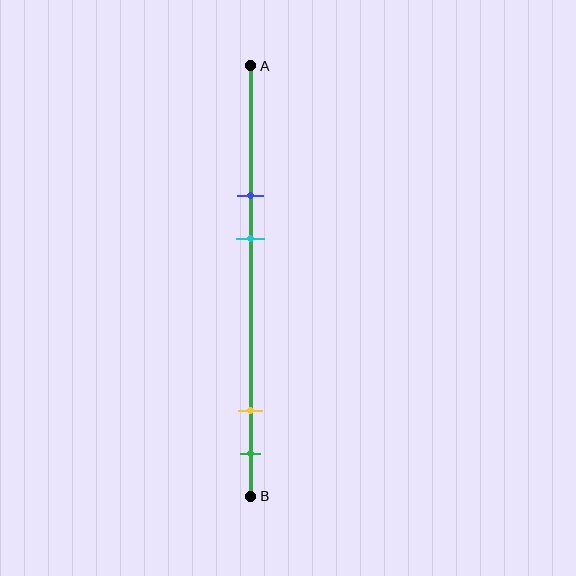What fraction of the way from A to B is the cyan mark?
The cyan mark is approximately 40% (0.4) of the way from A to B.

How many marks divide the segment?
There are 4 marks dividing the segment.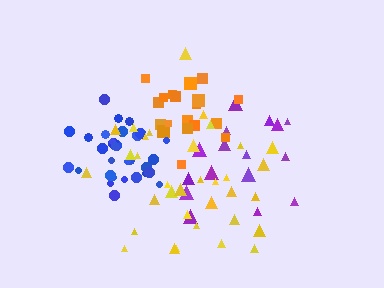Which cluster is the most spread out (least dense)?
Purple.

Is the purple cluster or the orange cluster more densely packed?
Orange.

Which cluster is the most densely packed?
Blue.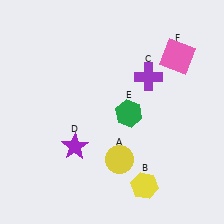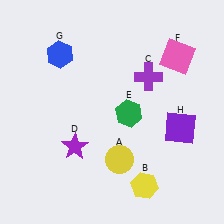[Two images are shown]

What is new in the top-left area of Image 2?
A blue hexagon (G) was added in the top-left area of Image 2.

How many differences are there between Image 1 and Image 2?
There are 2 differences between the two images.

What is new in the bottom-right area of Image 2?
A purple square (H) was added in the bottom-right area of Image 2.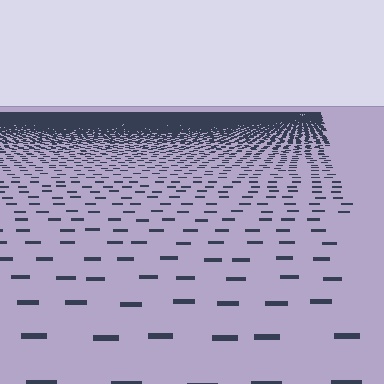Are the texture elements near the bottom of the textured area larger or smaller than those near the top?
Larger. Near the bottom, elements are closer to the viewer and appear at a bigger on-screen size.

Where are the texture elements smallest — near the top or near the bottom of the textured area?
Near the top.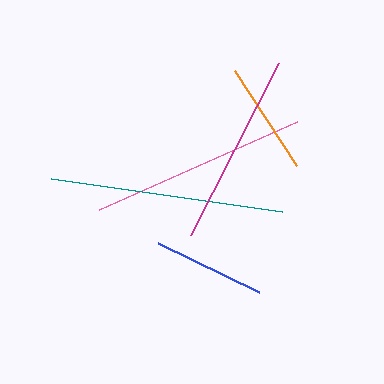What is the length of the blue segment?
The blue segment is approximately 112 pixels long.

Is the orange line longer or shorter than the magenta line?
The magenta line is longer than the orange line.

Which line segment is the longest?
The teal line is the longest at approximately 233 pixels.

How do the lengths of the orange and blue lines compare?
The orange and blue lines are approximately the same length.